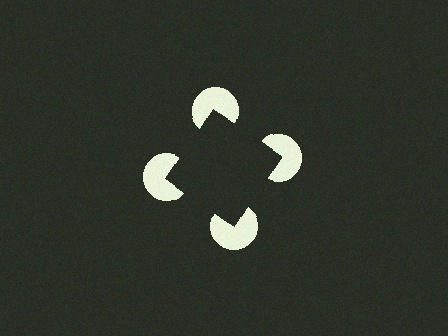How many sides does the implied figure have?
4 sides.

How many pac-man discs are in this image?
There are 4 — one at each vertex of the illusory square.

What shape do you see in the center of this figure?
An illusory square — its edges are inferred from the aligned wedge cuts in the pac-man discs, not physically drawn.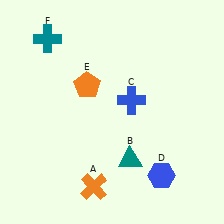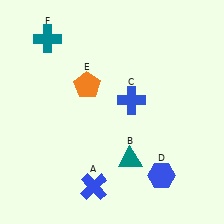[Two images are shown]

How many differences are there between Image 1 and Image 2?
There is 1 difference between the two images.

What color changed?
The cross (A) changed from orange in Image 1 to blue in Image 2.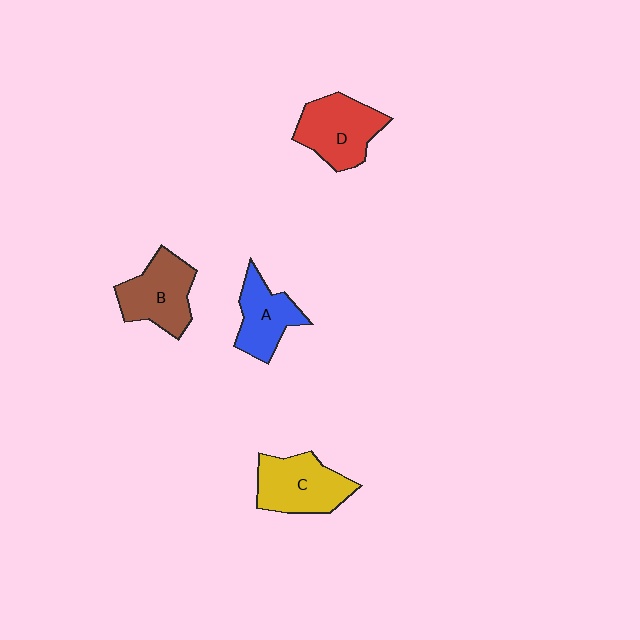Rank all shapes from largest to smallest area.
From largest to smallest: D (red), C (yellow), B (brown), A (blue).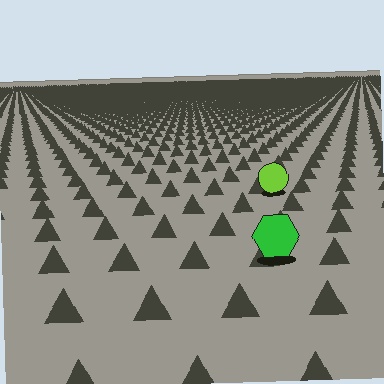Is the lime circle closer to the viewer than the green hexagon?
No. The green hexagon is closer — you can tell from the texture gradient: the ground texture is coarser near it.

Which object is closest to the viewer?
The green hexagon is closest. The texture marks near it are larger and more spread out.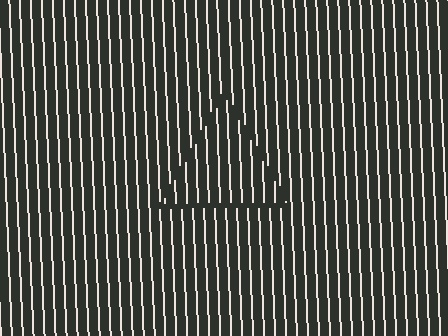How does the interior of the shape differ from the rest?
The interior of the shape contains the same grating, shifted by half a period — the contour is defined by the phase discontinuity where line-ends from the inner and outer gratings abut.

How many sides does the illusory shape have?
3 sides — the line-ends trace a triangle.